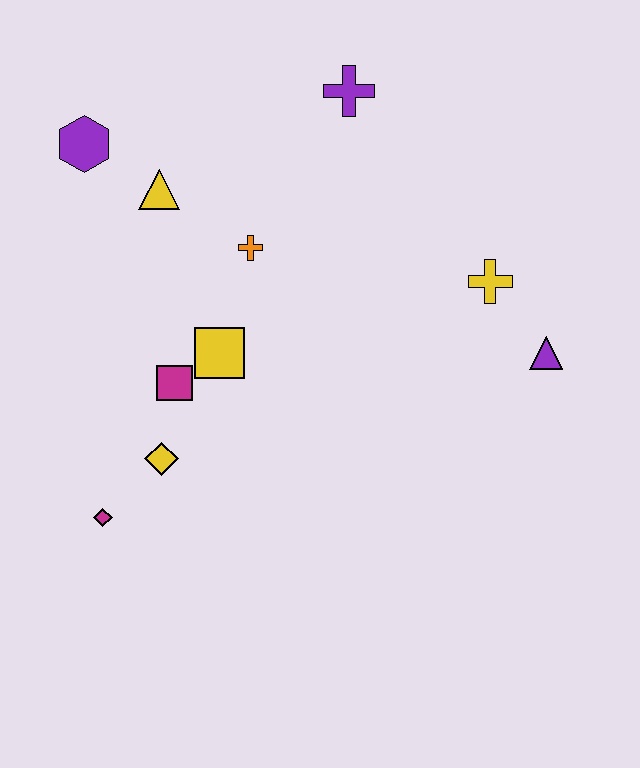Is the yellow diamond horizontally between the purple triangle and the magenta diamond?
Yes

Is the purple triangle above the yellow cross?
No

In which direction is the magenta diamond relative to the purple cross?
The magenta diamond is below the purple cross.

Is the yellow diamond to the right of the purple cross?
No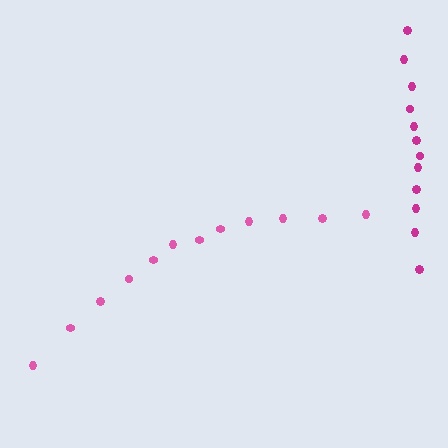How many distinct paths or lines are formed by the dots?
There are 2 distinct paths.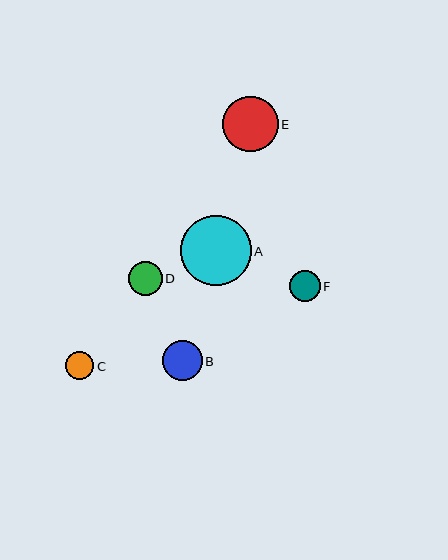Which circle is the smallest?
Circle C is the smallest with a size of approximately 29 pixels.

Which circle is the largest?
Circle A is the largest with a size of approximately 70 pixels.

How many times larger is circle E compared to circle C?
Circle E is approximately 1.9 times the size of circle C.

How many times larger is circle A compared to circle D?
Circle A is approximately 2.0 times the size of circle D.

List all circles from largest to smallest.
From largest to smallest: A, E, B, D, F, C.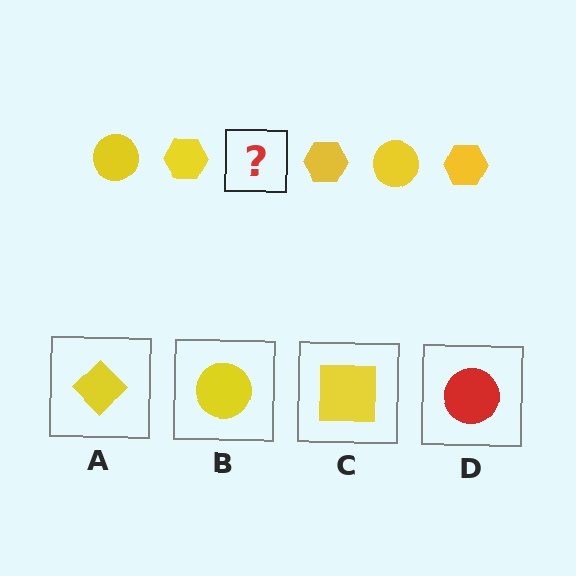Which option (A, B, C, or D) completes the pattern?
B.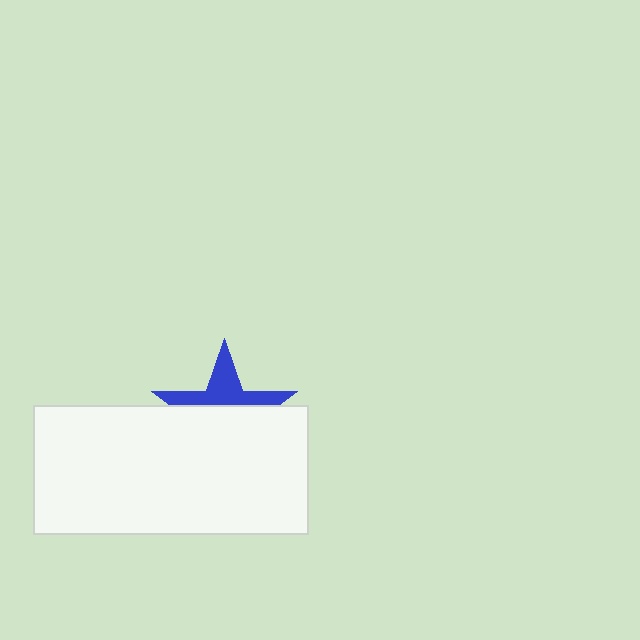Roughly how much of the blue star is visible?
A small part of it is visible (roughly 41%).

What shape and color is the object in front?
The object in front is a white rectangle.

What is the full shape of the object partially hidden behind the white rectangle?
The partially hidden object is a blue star.